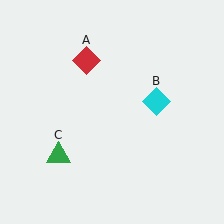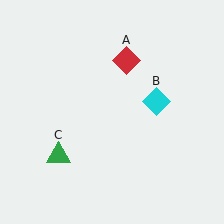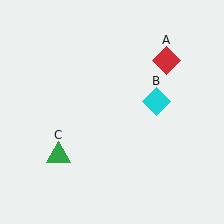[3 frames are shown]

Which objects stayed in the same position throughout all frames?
Cyan diamond (object B) and green triangle (object C) remained stationary.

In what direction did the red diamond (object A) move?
The red diamond (object A) moved right.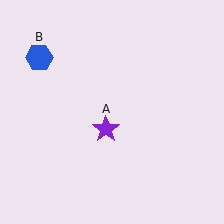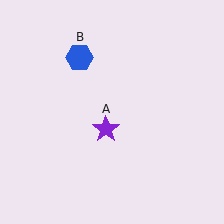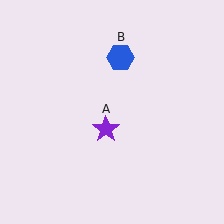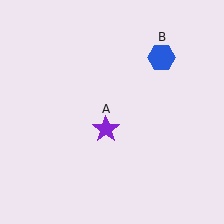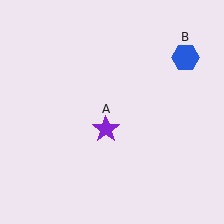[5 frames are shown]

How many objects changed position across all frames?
1 object changed position: blue hexagon (object B).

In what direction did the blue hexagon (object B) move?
The blue hexagon (object B) moved right.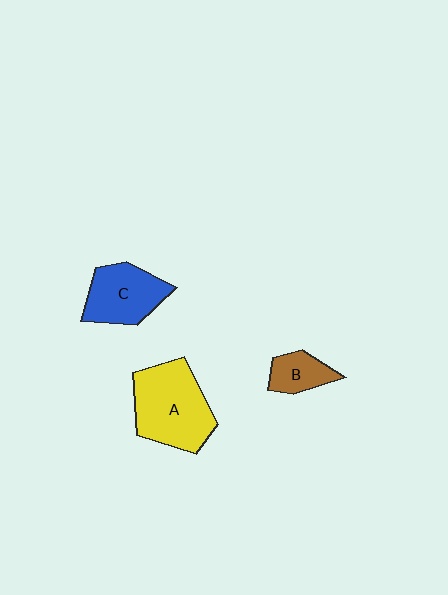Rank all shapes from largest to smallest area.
From largest to smallest: A (yellow), C (blue), B (brown).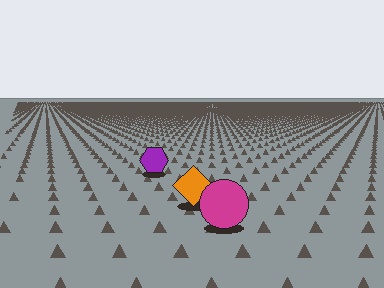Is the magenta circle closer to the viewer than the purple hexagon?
Yes. The magenta circle is closer — you can tell from the texture gradient: the ground texture is coarser near it.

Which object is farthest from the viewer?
The purple hexagon is farthest from the viewer. It appears smaller and the ground texture around it is denser.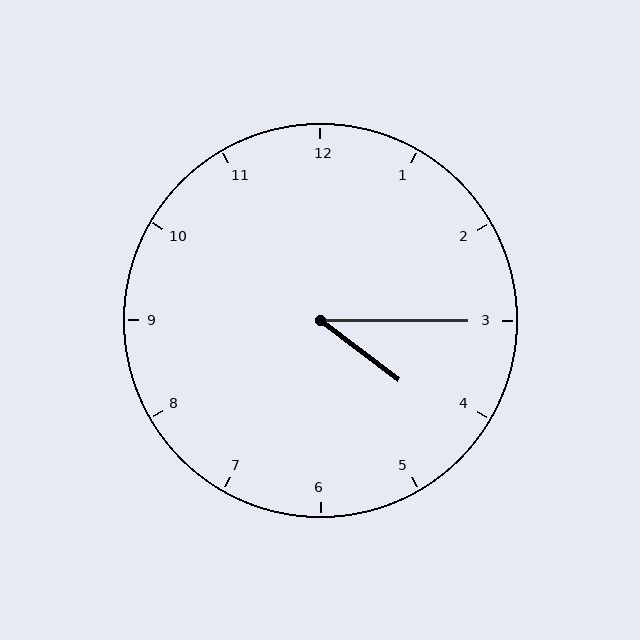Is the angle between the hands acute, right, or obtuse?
It is acute.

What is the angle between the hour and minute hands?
Approximately 38 degrees.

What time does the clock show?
4:15.